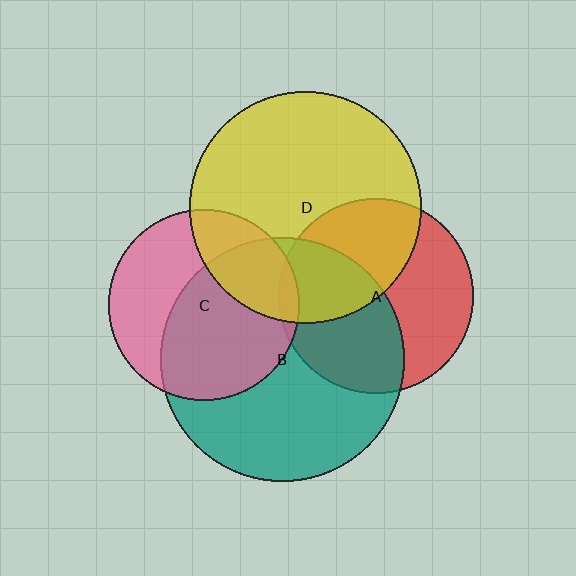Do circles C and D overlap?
Yes.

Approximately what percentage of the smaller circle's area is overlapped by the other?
Approximately 25%.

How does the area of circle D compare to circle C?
Approximately 1.5 times.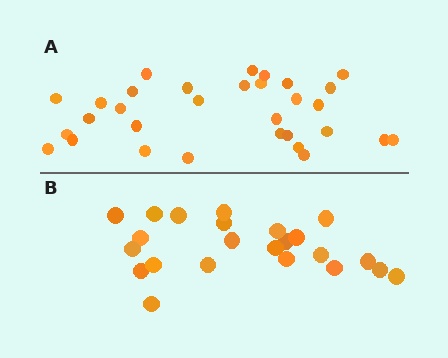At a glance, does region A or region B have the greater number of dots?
Region A (the top region) has more dots.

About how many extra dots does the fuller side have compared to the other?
Region A has roughly 8 or so more dots than region B.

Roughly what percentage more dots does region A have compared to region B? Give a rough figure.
About 35% more.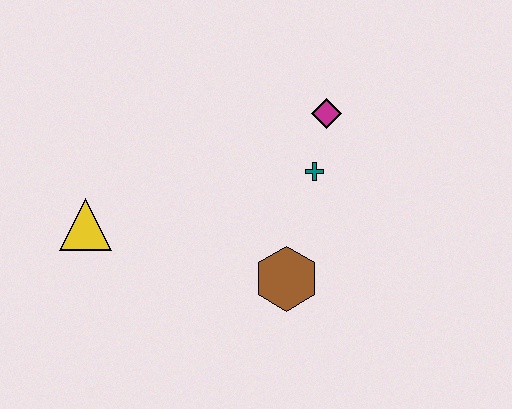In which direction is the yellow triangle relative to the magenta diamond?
The yellow triangle is to the left of the magenta diamond.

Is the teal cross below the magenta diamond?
Yes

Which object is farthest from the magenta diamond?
The yellow triangle is farthest from the magenta diamond.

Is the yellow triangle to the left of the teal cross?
Yes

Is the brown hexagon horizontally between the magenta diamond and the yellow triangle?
Yes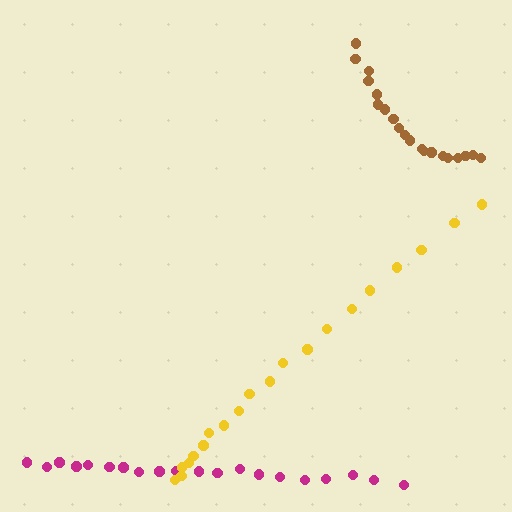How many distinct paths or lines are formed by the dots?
There are 3 distinct paths.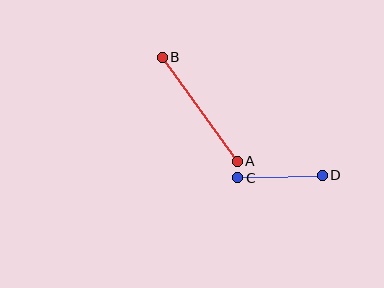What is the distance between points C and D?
The distance is approximately 84 pixels.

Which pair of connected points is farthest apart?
Points A and B are farthest apart.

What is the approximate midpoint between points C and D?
The midpoint is at approximately (280, 176) pixels.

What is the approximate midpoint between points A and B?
The midpoint is at approximately (200, 109) pixels.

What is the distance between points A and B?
The distance is approximately 128 pixels.